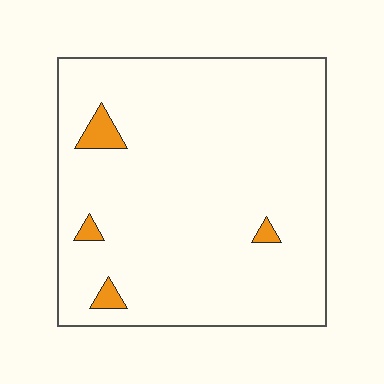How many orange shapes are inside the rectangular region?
4.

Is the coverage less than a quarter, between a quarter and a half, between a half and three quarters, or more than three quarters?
Less than a quarter.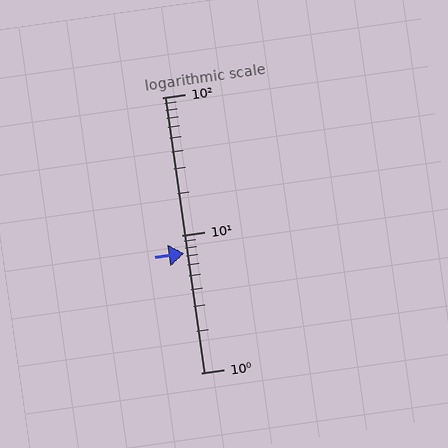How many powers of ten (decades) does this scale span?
The scale spans 2 decades, from 1 to 100.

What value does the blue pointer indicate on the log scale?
The pointer indicates approximately 7.4.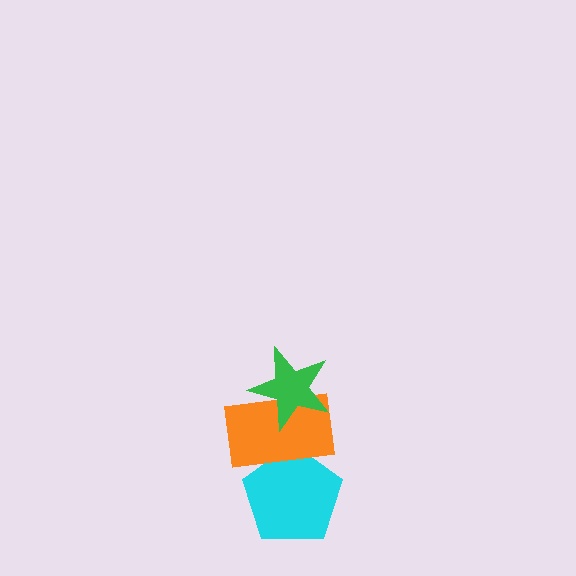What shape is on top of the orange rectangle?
The green star is on top of the orange rectangle.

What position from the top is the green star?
The green star is 1st from the top.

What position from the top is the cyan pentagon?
The cyan pentagon is 3rd from the top.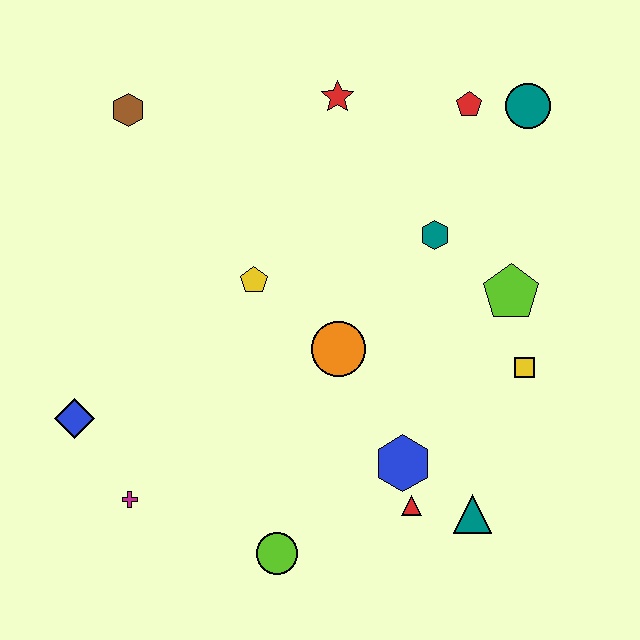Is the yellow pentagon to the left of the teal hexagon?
Yes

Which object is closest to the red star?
The red pentagon is closest to the red star.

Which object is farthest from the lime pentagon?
The blue diamond is farthest from the lime pentagon.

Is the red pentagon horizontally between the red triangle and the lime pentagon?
Yes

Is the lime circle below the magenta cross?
Yes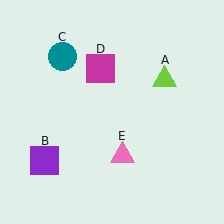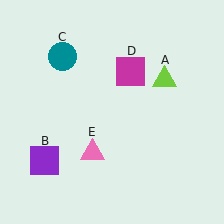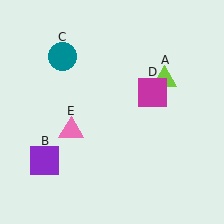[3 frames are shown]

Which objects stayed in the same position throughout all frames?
Lime triangle (object A) and purple square (object B) and teal circle (object C) remained stationary.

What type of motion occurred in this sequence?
The magenta square (object D), pink triangle (object E) rotated clockwise around the center of the scene.